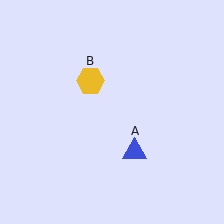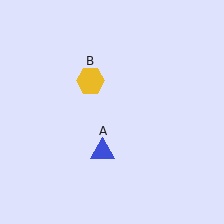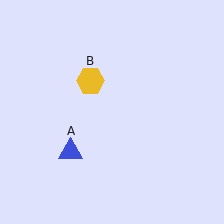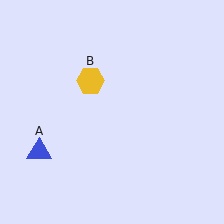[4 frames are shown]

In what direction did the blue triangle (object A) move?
The blue triangle (object A) moved left.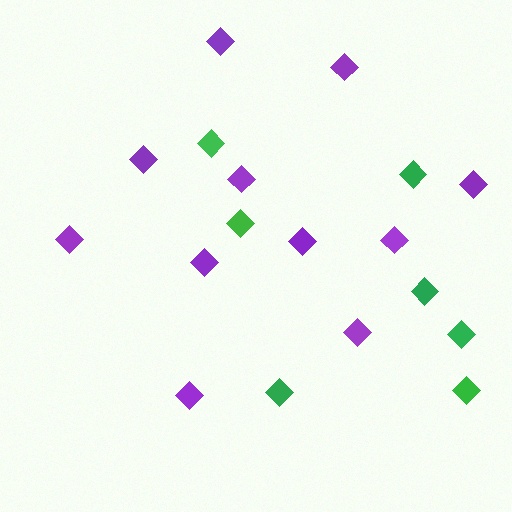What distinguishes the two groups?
There are 2 groups: one group of purple diamonds (11) and one group of green diamonds (7).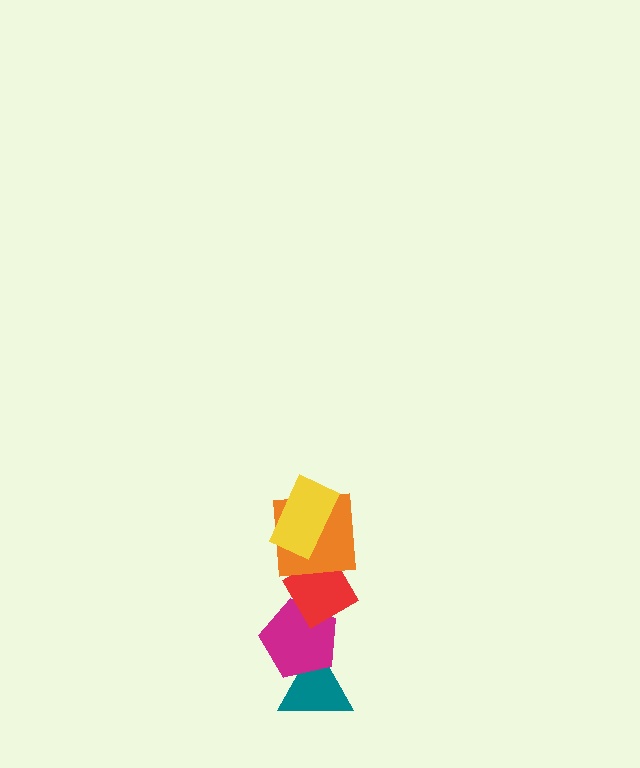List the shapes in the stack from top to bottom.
From top to bottom: the yellow rectangle, the orange square, the red diamond, the magenta pentagon, the teal triangle.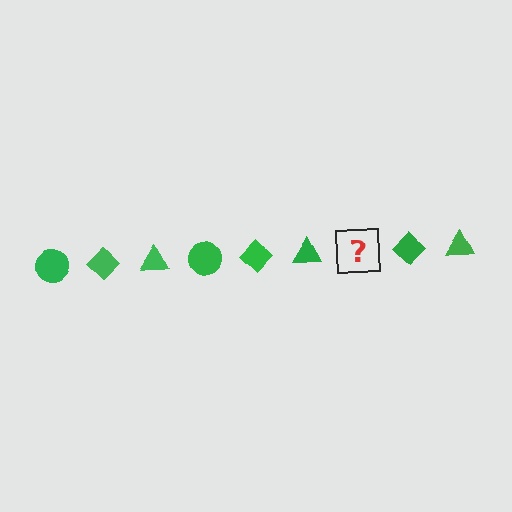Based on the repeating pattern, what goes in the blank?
The blank should be a green circle.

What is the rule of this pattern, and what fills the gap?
The rule is that the pattern cycles through circle, diamond, triangle shapes in green. The gap should be filled with a green circle.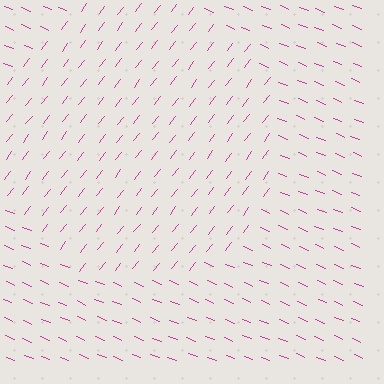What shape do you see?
I see a circle.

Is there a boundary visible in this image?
Yes, there is a texture boundary formed by a change in line orientation.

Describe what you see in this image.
The image is filled with small magenta line segments. A circle region in the image has lines oriented differently from the surrounding lines, creating a visible texture boundary.